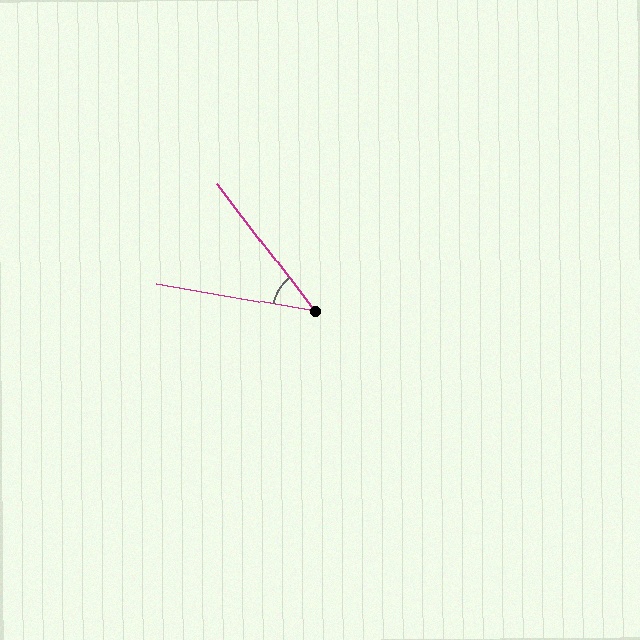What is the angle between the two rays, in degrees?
Approximately 43 degrees.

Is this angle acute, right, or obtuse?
It is acute.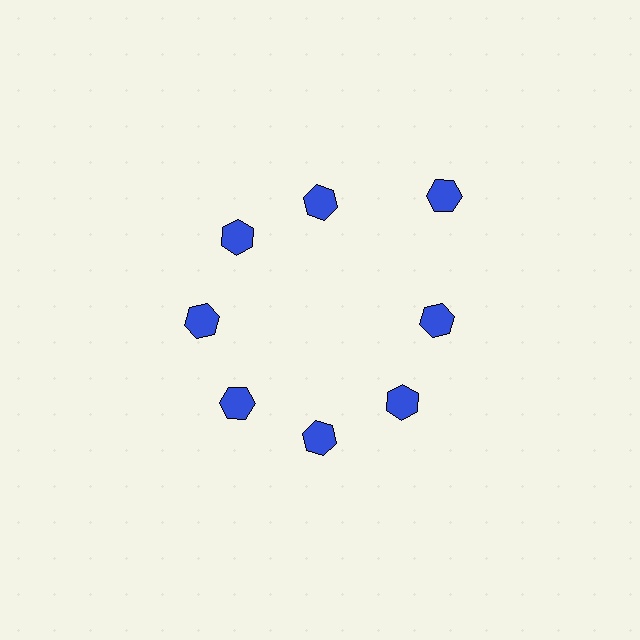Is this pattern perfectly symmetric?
No. The 8 blue hexagons are arranged in a ring, but one element near the 2 o'clock position is pushed outward from the center, breaking the 8-fold rotational symmetry.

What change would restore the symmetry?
The symmetry would be restored by moving it inward, back onto the ring so that all 8 hexagons sit at equal angles and equal distance from the center.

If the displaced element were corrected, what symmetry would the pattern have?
It would have 8-fold rotational symmetry — the pattern would map onto itself every 45 degrees.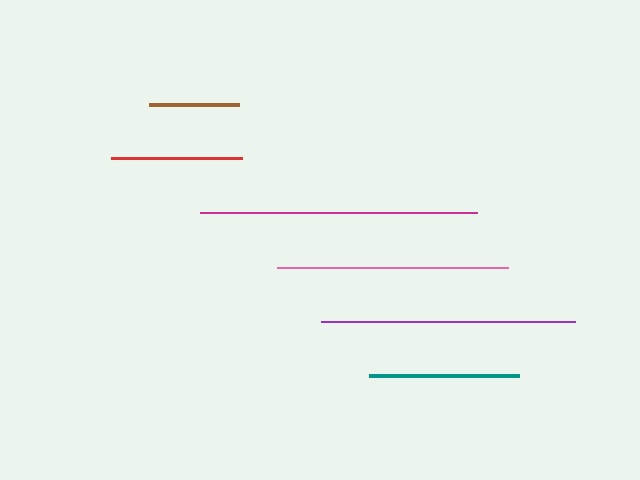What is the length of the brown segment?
The brown segment is approximately 89 pixels long.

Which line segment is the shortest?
The brown line is the shortest at approximately 89 pixels.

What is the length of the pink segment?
The pink segment is approximately 231 pixels long.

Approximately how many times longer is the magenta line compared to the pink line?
The magenta line is approximately 1.2 times the length of the pink line.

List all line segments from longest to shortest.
From longest to shortest: magenta, purple, pink, teal, red, brown.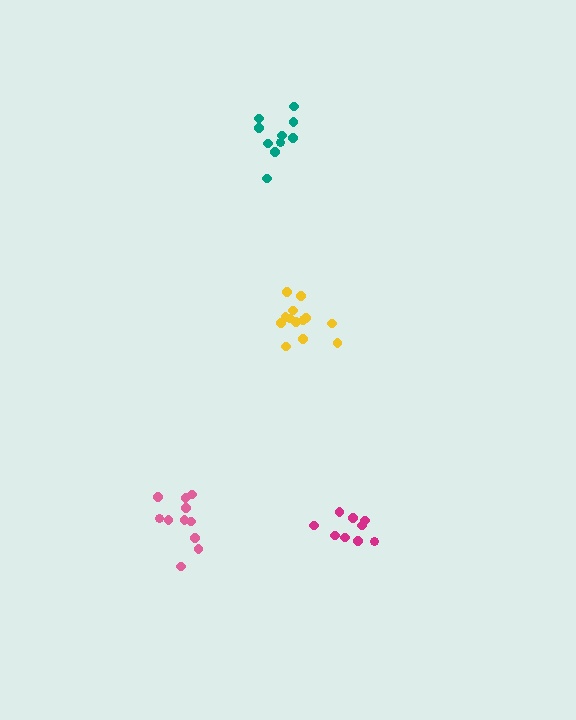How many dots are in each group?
Group 1: 9 dots, Group 2: 11 dots, Group 3: 10 dots, Group 4: 14 dots (44 total).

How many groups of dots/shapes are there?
There are 4 groups.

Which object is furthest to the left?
The pink cluster is leftmost.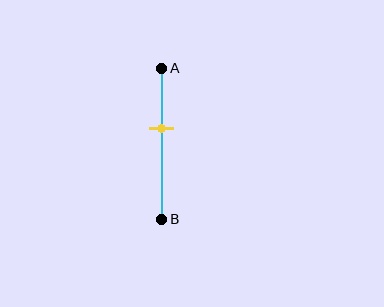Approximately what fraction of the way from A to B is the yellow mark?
The yellow mark is approximately 40% of the way from A to B.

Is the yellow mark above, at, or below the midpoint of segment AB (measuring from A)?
The yellow mark is above the midpoint of segment AB.